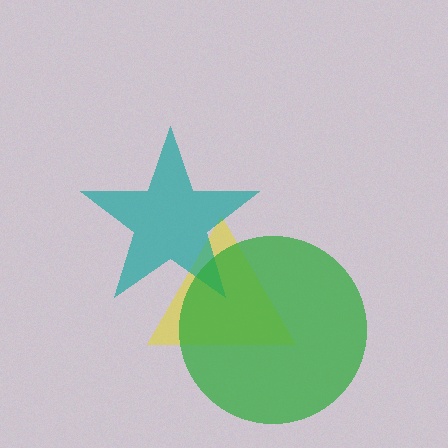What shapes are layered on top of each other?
The layered shapes are: a yellow triangle, a teal star, a green circle.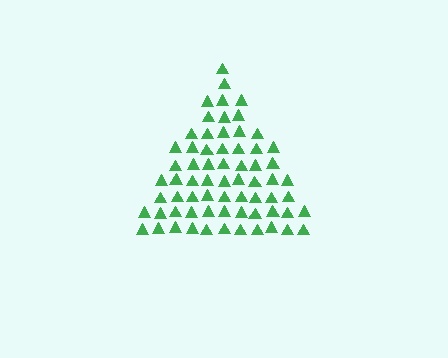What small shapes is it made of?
It is made of small triangles.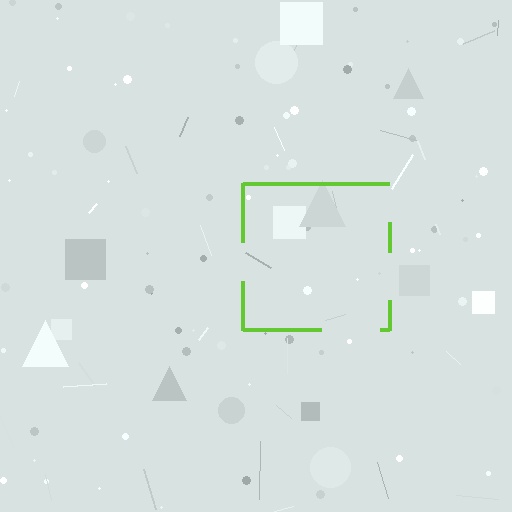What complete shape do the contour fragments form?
The contour fragments form a square.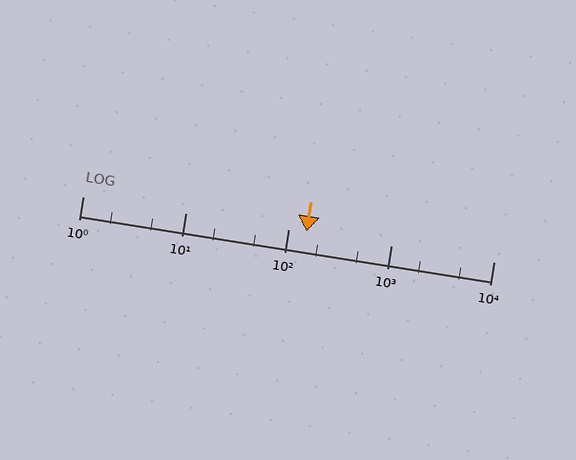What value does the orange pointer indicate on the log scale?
The pointer indicates approximately 150.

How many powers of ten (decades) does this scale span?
The scale spans 4 decades, from 1 to 10000.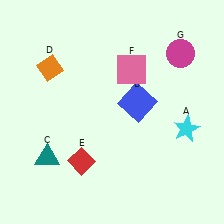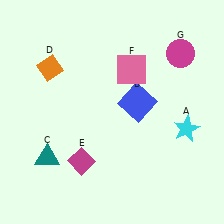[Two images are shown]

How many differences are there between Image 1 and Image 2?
There is 1 difference between the two images.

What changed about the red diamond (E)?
In Image 1, E is red. In Image 2, it changed to magenta.